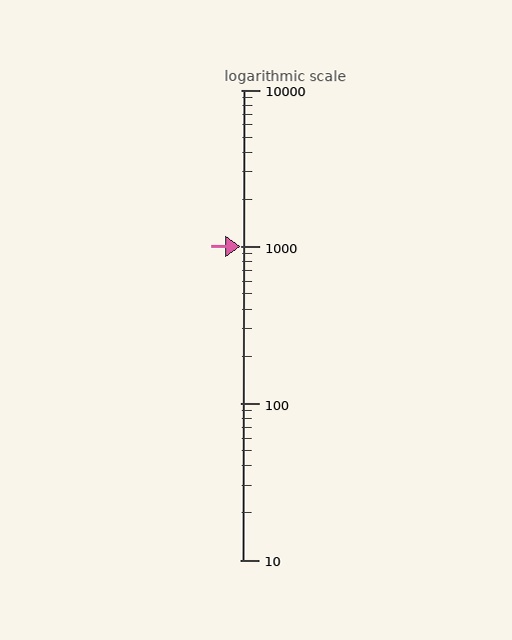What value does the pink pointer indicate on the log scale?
The pointer indicates approximately 1000.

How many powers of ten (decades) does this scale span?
The scale spans 3 decades, from 10 to 10000.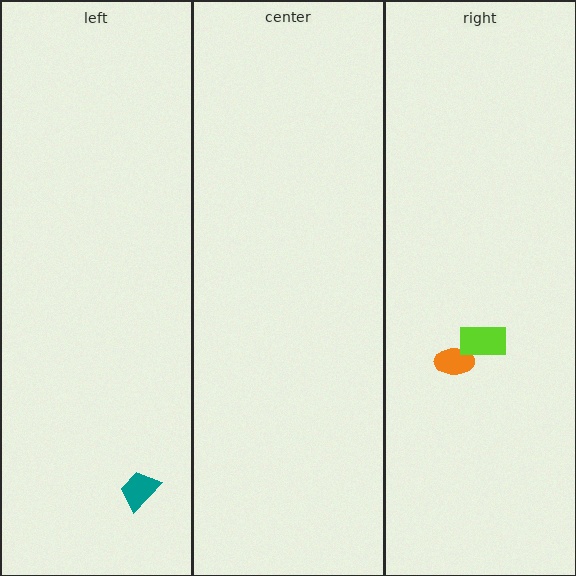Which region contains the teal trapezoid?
The left region.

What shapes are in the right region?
The orange ellipse, the lime rectangle.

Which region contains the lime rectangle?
The right region.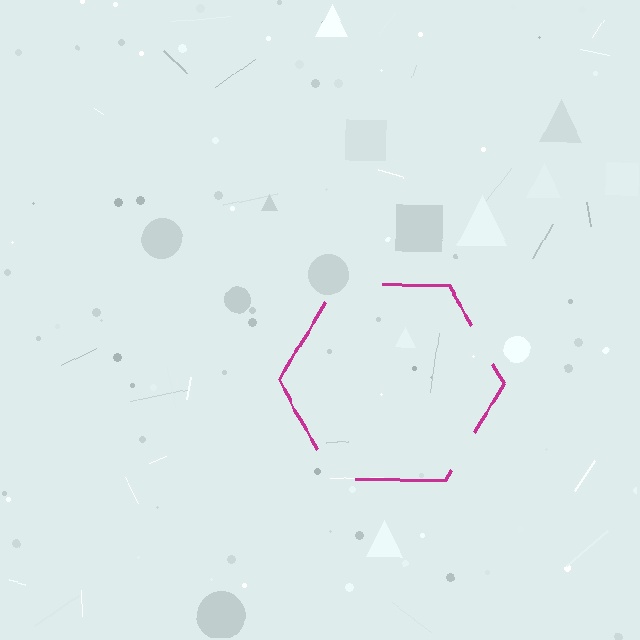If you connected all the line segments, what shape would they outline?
They would outline a hexagon.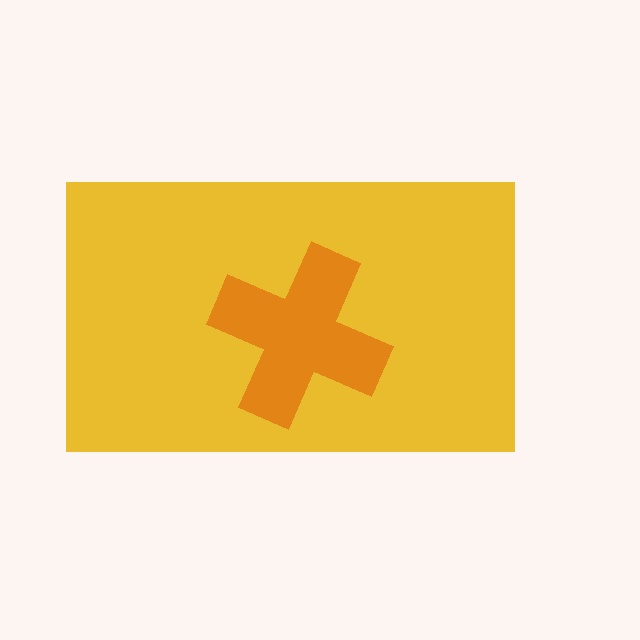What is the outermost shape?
The yellow rectangle.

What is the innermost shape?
The orange cross.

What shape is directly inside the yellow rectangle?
The orange cross.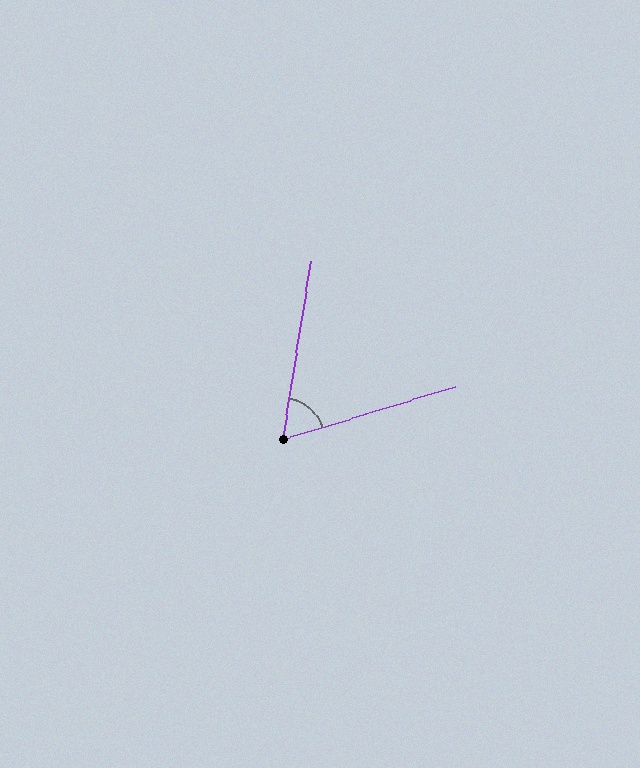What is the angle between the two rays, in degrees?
Approximately 64 degrees.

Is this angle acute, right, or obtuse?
It is acute.